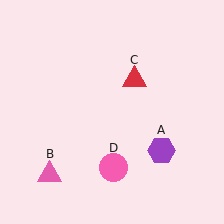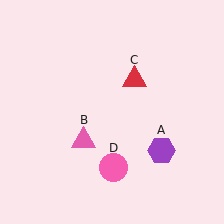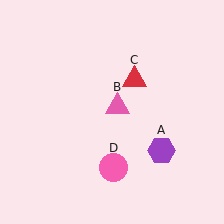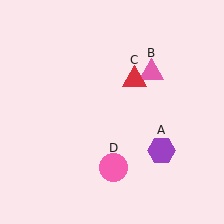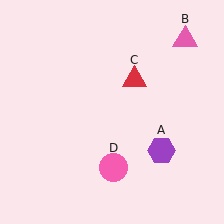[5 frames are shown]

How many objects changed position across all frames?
1 object changed position: pink triangle (object B).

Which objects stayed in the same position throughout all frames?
Purple hexagon (object A) and red triangle (object C) and pink circle (object D) remained stationary.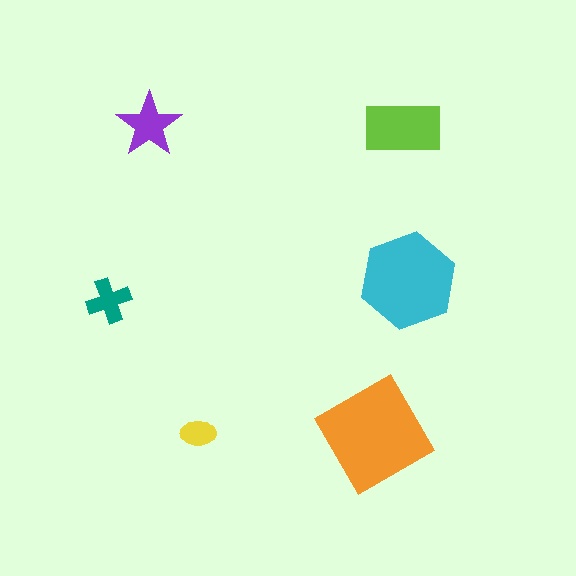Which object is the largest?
The orange square.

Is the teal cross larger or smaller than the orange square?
Smaller.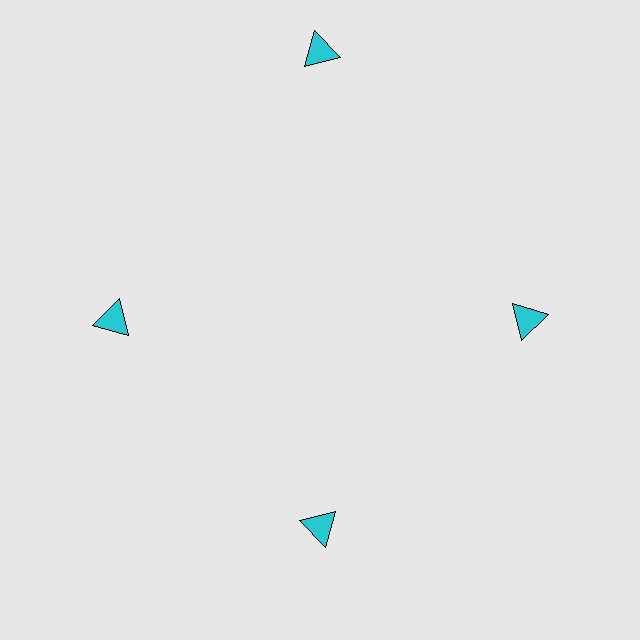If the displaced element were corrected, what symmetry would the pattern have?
It would have 4-fold rotational symmetry — the pattern would map onto itself every 90 degrees.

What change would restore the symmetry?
The symmetry would be restored by moving it inward, back onto the ring so that all 4 triangles sit at equal angles and equal distance from the center.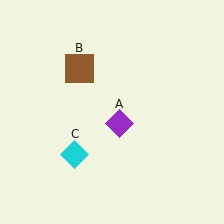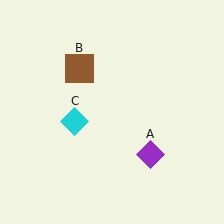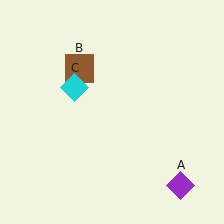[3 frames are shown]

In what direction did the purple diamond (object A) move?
The purple diamond (object A) moved down and to the right.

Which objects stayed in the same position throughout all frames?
Brown square (object B) remained stationary.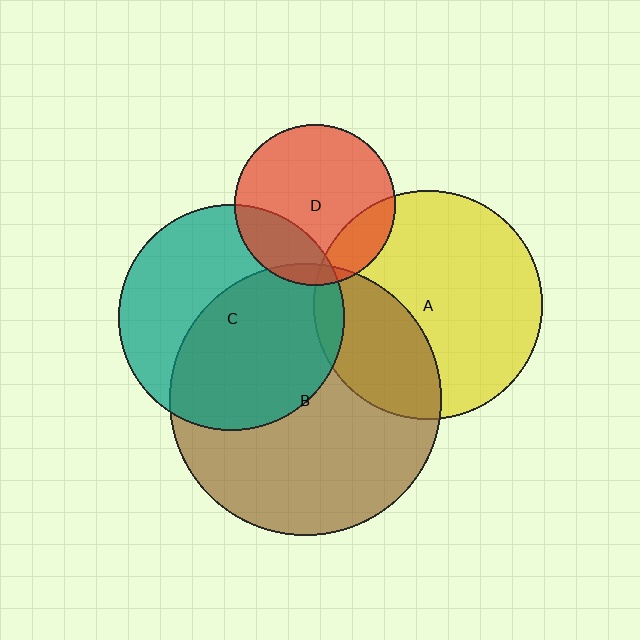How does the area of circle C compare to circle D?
Approximately 2.0 times.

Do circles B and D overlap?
Yes.